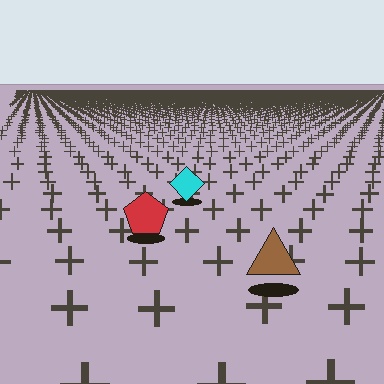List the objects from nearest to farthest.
From nearest to farthest: the brown triangle, the red pentagon, the cyan diamond.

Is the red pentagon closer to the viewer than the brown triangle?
No. The brown triangle is closer — you can tell from the texture gradient: the ground texture is coarser near it.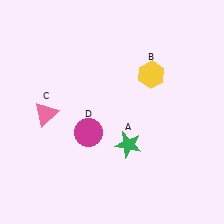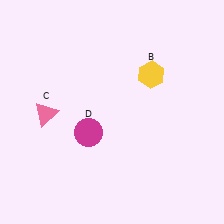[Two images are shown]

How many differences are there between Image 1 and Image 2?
There is 1 difference between the two images.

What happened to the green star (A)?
The green star (A) was removed in Image 2. It was in the bottom-right area of Image 1.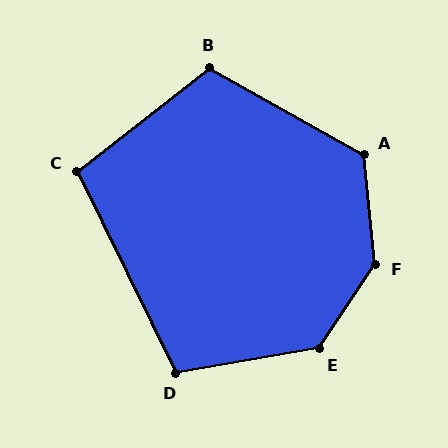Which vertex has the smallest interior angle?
C, at approximately 102 degrees.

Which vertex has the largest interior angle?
F, at approximately 140 degrees.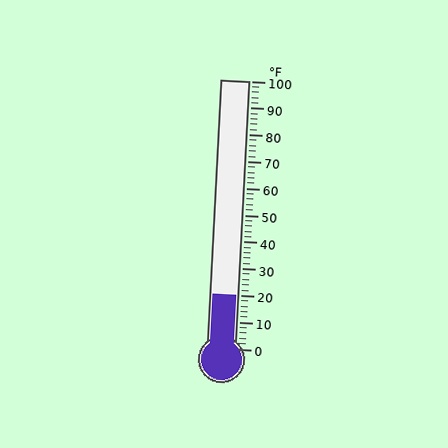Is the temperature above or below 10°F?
The temperature is above 10°F.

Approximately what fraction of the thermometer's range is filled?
The thermometer is filled to approximately 20% of its range.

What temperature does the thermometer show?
The thermometer shows approximately 20°F.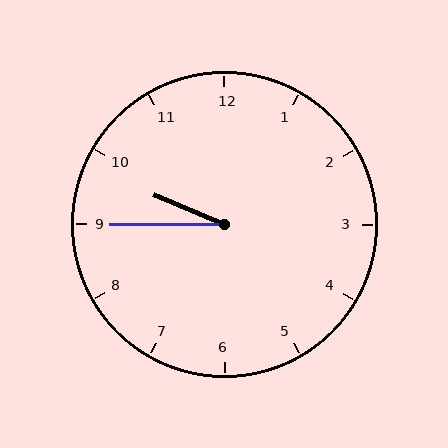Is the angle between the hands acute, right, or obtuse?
It is acute.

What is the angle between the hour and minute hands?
Approximately 22 degrees.